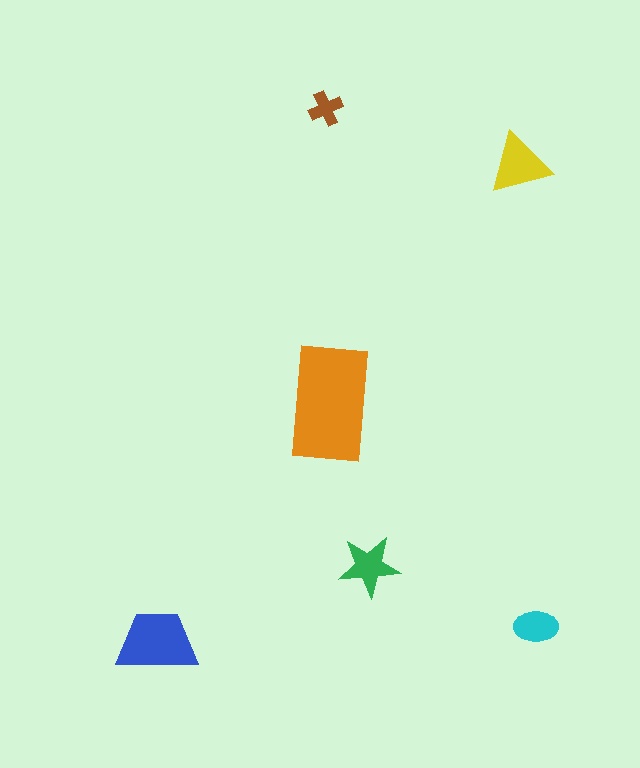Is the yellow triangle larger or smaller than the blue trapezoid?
Smaller.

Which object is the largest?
The orange rectangle.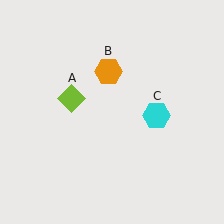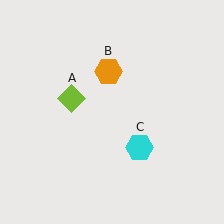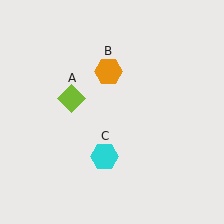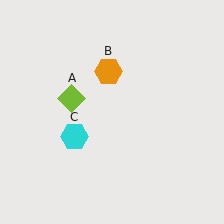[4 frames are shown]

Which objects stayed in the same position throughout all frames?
Lime diamond (object A) and orange hexagon (object B) remained stationary.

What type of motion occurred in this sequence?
The cyan hexagon (object C) rotated clockwise around the center of the scene.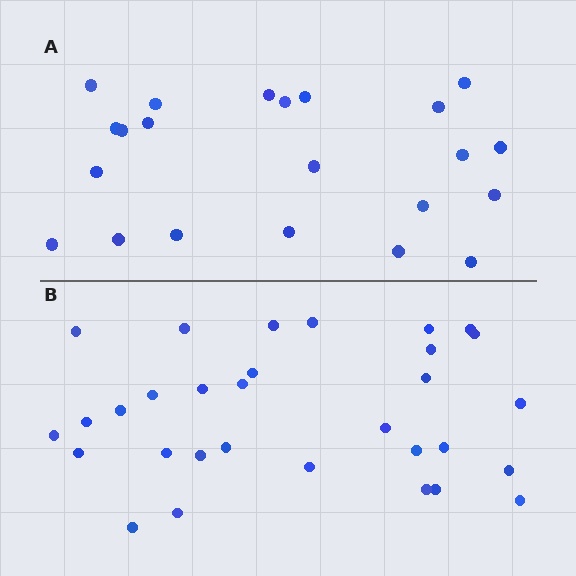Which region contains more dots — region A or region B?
Region B (the bottom region) has more dots.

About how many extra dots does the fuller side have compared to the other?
Region B has roughly 8 or so more dots than region A.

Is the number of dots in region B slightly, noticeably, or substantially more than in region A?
Region B has noticeably more, but not dramatically so. The ratio is roughly 1.4 to 1.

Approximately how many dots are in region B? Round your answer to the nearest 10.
About 30 dots. (The exact count is 31, which rounds to 30.)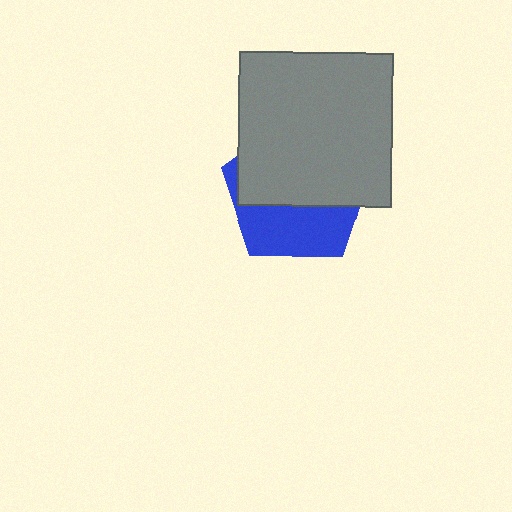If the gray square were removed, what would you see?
You would see the complete blue pentagon.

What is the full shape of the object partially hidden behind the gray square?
The partially hidden object is a blue pentagon.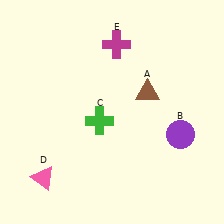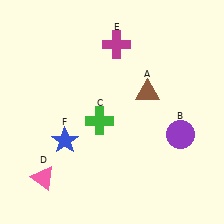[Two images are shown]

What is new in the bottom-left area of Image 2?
A blue star (F) was added in the bottom-left area of Image 2.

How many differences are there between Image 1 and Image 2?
There is 1 difference between the two images.